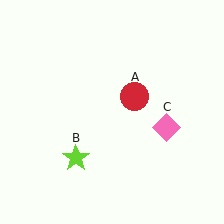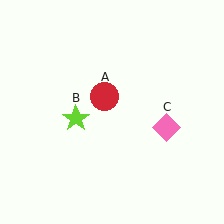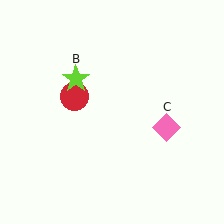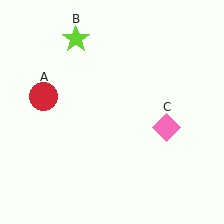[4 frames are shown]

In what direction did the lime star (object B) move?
The lime star (object B) moved up.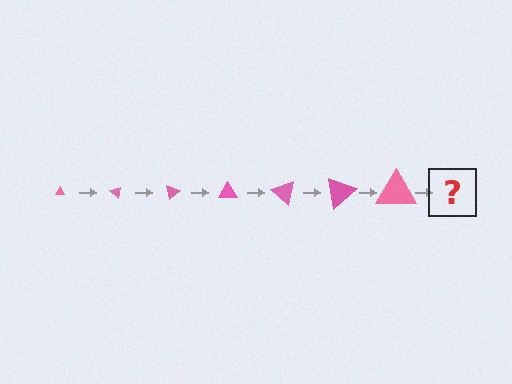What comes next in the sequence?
The next element should be a triangle, larger than the previous one and rotated 280 degrees from the start.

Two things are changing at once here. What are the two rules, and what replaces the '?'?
The two rules are that the triangle grows larger each step and it rotates 40 degrees each step. The '?' should be a triangle, larger than the previous one and rotated 280 degrees from the start.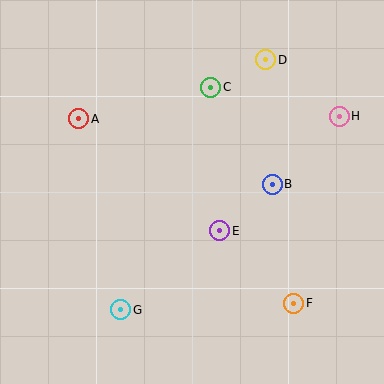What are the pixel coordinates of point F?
Point F is at (294, 303).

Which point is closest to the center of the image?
Point E at (220, 231) is closest to the center.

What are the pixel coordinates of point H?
Point H is at (339, 116).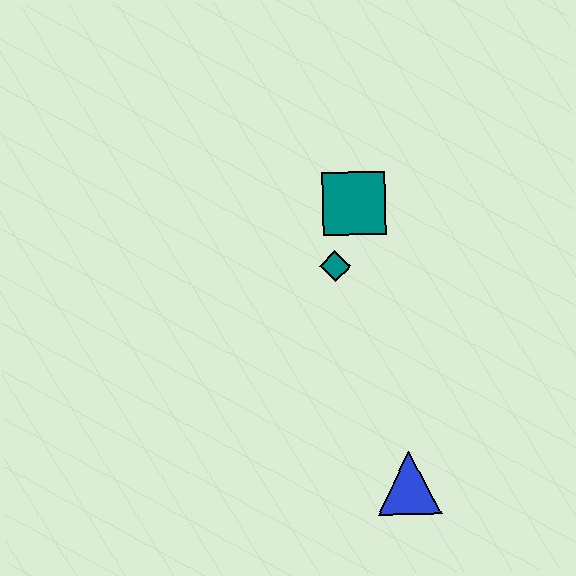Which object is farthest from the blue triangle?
The teal square is farthest from the blue triangle.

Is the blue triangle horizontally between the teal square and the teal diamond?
No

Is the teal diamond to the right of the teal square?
No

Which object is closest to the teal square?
The teal diamond is closest to the teal square.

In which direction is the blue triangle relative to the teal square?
The blue triangle is below the teal square.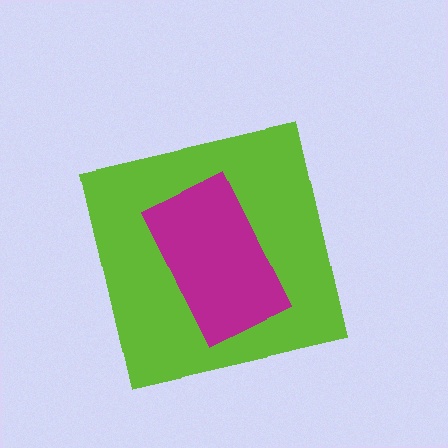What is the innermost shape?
The magenta rectangle.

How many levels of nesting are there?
2.